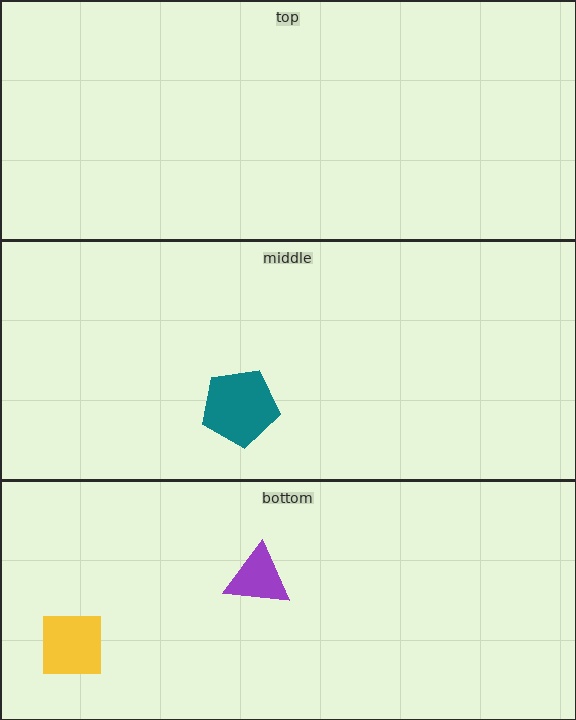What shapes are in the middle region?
The teal pentagon.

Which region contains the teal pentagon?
The middle region.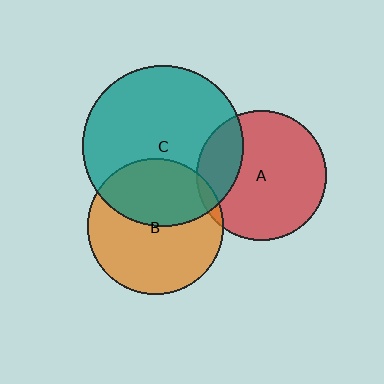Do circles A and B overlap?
Yes.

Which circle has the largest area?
Circle C (teal).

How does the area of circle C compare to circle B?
Approximately 1.4 times.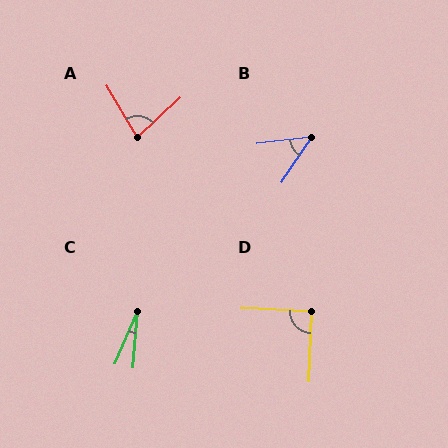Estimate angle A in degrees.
Approximately 77 degrees.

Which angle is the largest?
D, at approximately 91 degrees.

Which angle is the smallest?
C, at approximately 19 degrees.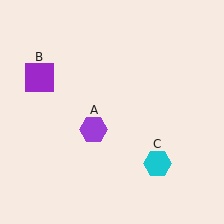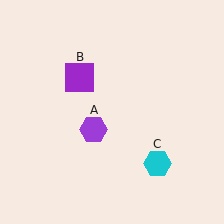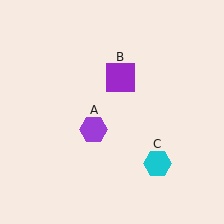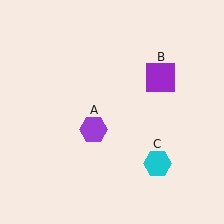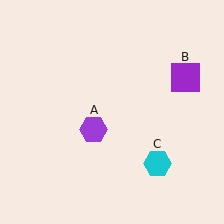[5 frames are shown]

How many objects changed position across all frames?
1 object changed position: purple square (object B).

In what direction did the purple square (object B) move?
The purple square (object B) moved right.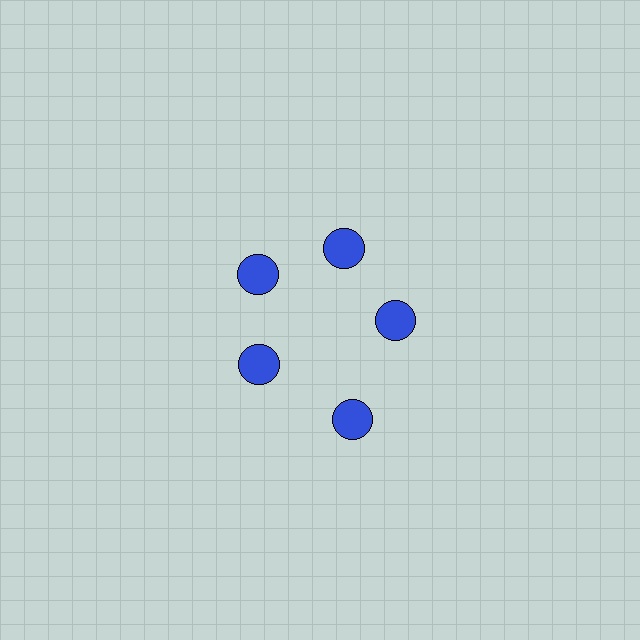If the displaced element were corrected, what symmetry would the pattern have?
It would have 5-fold rotational symmetry — the pattern would map onto itself every 72 degrees.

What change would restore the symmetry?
The symmetry would be restored by moving it inward, back onto the ring so that all 5 circles sit at equal angles and equal distance from the center.